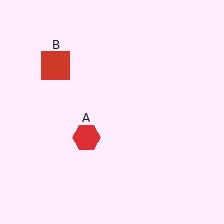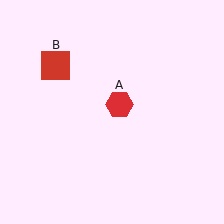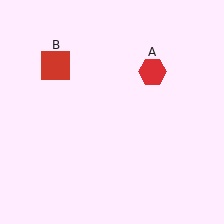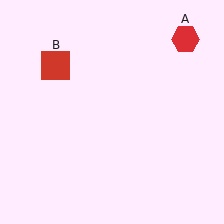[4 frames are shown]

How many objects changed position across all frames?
1 object changed position: red hexagon (object A).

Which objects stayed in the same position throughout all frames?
Red square (object B) remained stationary.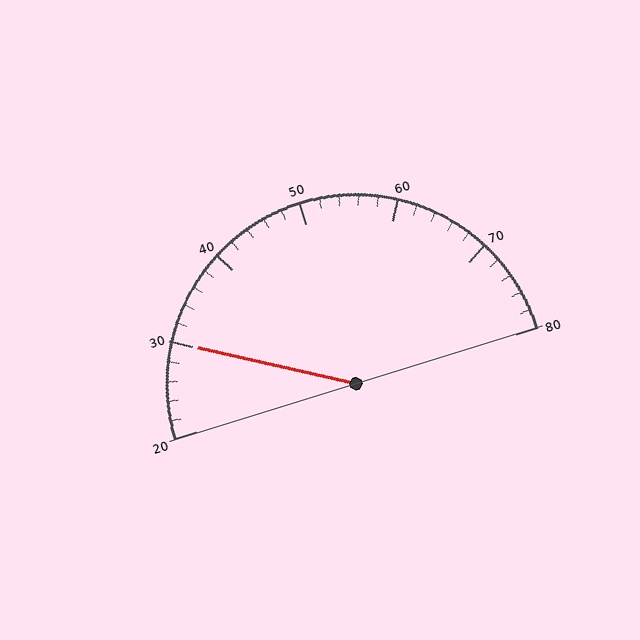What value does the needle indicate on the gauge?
The needle indicates approximately 30.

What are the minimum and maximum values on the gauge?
The gauge ranges from 20 to 80.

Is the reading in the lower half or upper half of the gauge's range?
The reading is in the lower half of the range (20 to 80).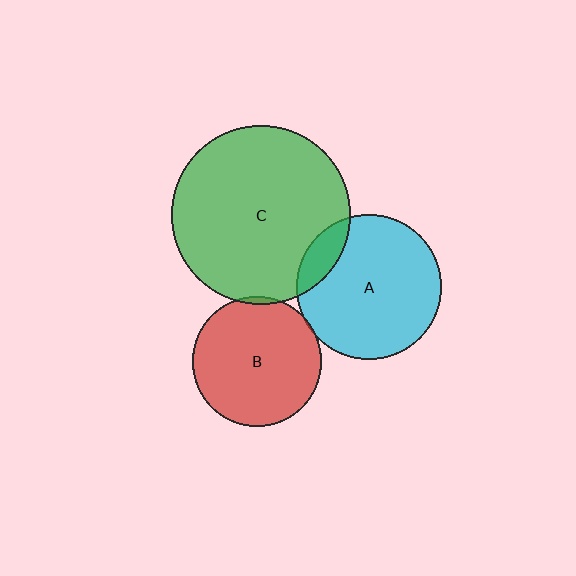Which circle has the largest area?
Circle C (green).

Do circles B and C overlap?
Yes.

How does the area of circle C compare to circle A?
Approximately 1.5 times.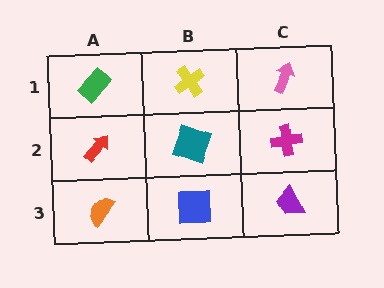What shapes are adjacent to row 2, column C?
A pink arrow (row 1, column C), a purple trapezoid (row 3, column C), a teal square (row 2, column B).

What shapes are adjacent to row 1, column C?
A magenta cross (row 2, column C), a yellow cross (row 1, column B).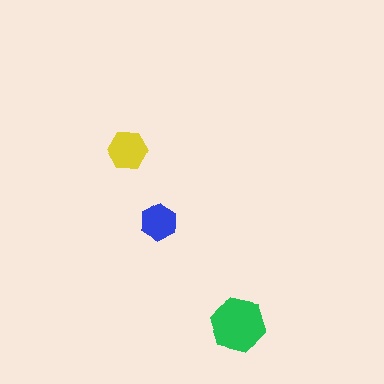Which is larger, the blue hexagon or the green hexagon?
The green one.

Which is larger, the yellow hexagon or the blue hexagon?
The yellow one.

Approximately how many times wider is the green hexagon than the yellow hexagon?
About 1.5 times wider.